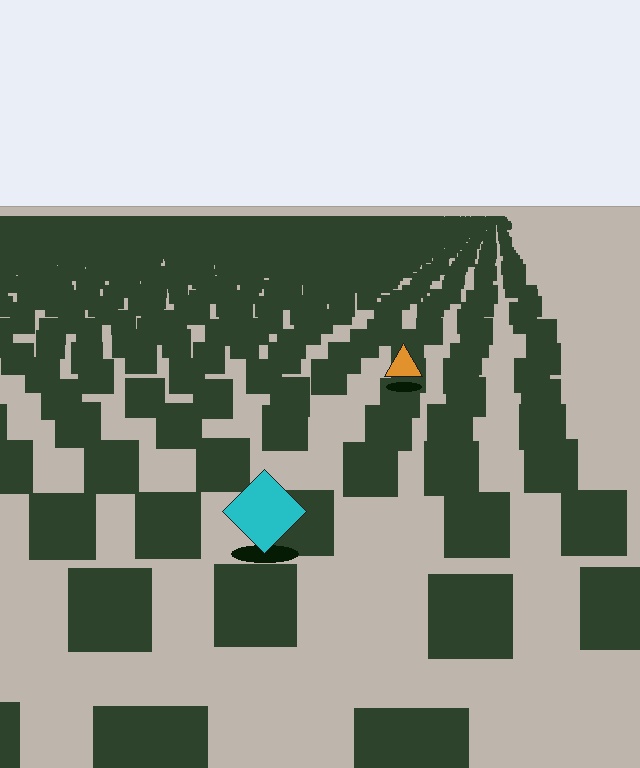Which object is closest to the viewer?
The cyan diamond is closest. The texture marks near it are larger and more spread out.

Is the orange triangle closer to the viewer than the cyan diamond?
No. The cyan diamond is closer — you can tell from the texture gradient: the ground texture is coarser near it.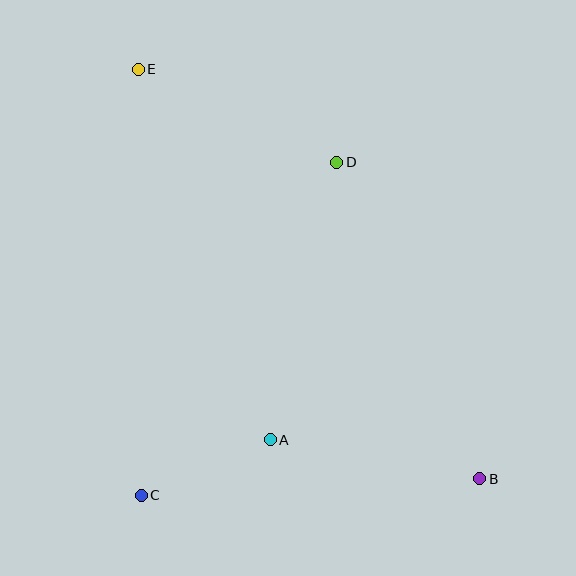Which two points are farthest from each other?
Points B and E are farthest from each other.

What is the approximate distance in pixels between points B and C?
The distance between B and C is approximately 339 pixels.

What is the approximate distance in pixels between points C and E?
The distance between C and E is approximately 426 pixels.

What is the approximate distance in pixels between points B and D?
The distance between B and D is approximately 347 pixels.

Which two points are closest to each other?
Points A and C are closest to each other.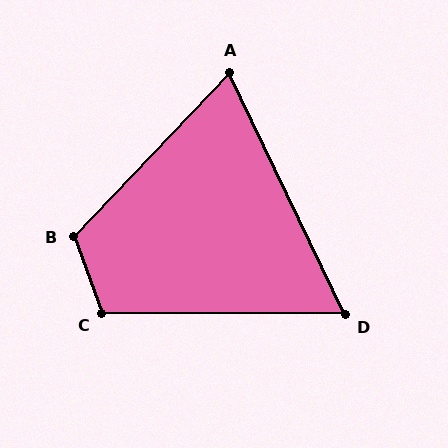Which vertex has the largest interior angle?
B, at approximately 116 degrees.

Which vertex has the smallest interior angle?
D, at approximately 64 degrees.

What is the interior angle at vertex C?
Approximately 111 degrees (obtuse).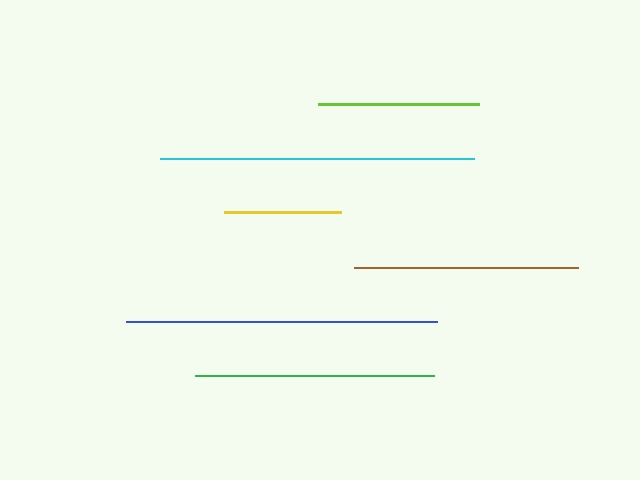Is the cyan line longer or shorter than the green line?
The cyan line is longer than the green line.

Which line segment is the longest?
The cyan line is the longest at approximately 314 pixels.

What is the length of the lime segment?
The lime segment is approximately 161 pixels long.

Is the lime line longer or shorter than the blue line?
The blue line is longer than the lime line.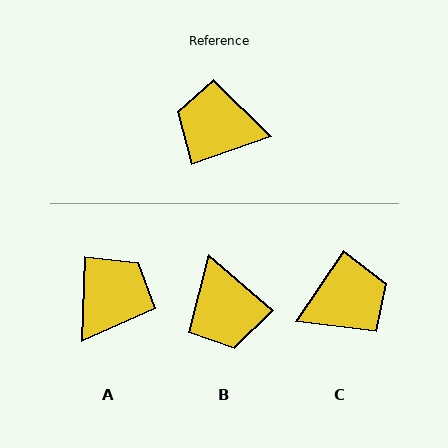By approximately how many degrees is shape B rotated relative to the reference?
Approximately 120 degrees counter-clockwise.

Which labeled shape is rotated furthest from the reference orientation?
C, about 143 degrees away.